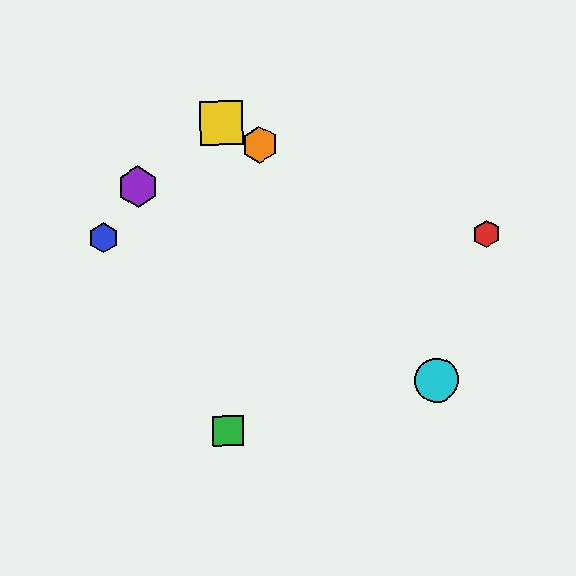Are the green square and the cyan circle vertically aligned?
No, the green square is at x≈228 and the cyan circle is at x≈437.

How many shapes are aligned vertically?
2 shapes (the green square, the yellow square) are aligned vertically.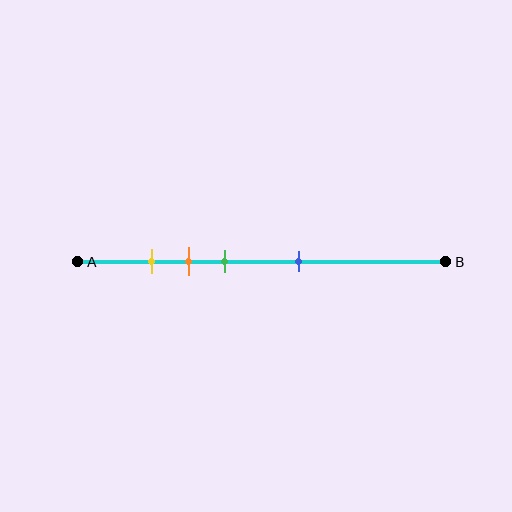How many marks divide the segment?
There are 4 marks dividing the segment.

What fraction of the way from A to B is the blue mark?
The blue mark is approximately 60% (0.6) of the way from A to B.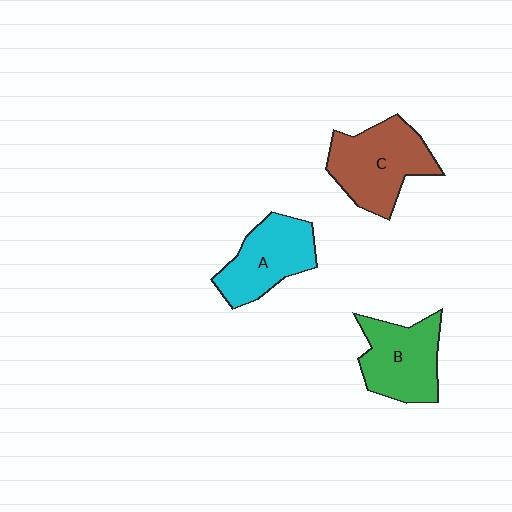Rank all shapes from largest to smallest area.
From largest to smallest: C (brown), B (green), A (cyan).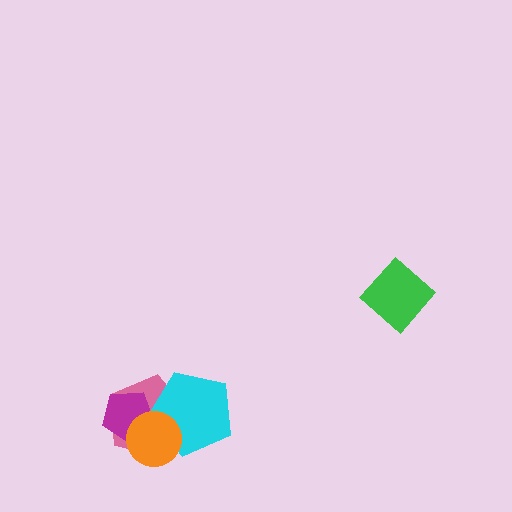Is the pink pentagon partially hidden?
Yes, it is partially covered by another shape.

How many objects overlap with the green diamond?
0 objects overlap with the green diamond.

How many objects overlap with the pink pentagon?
3 objects overlap with the pink pentagon.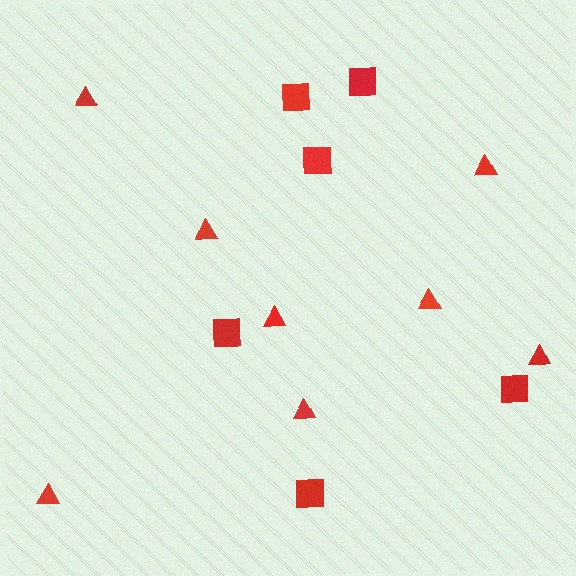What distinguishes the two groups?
There are 2 groups: one group of squares (6) and one group of triangles (8).